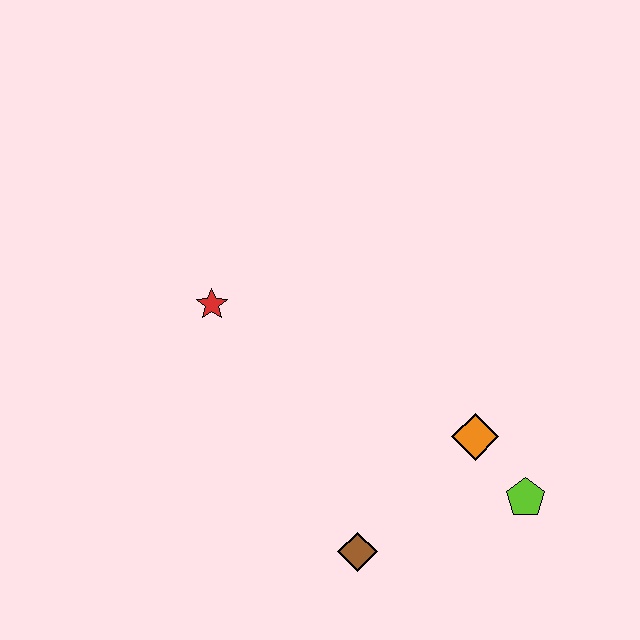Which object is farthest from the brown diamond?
The red star is farthest from the brown diamond.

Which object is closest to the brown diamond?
The orange diamond is closest to the brown diamond.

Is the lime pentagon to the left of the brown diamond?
No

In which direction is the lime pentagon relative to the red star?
The lime pentagon is to the right of the red star.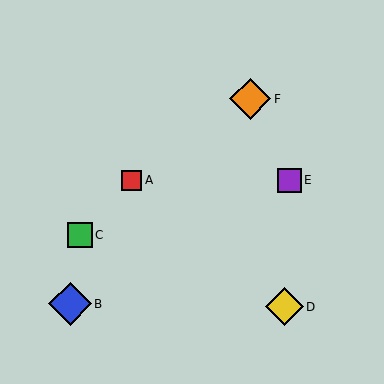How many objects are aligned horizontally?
2 objects (A, E) are aligned horizontally.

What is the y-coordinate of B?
Object B is at y≈304.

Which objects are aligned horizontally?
Objects A, E are aligned horizontally.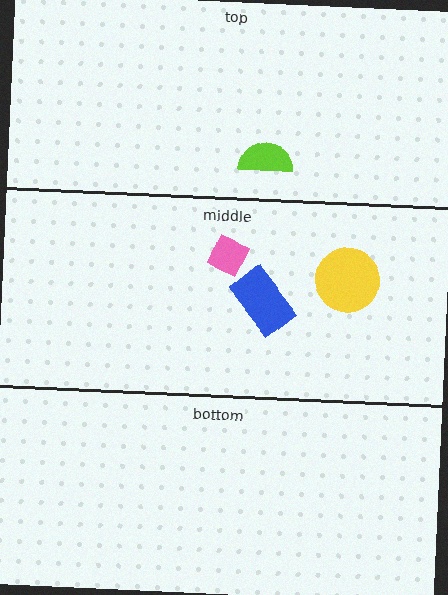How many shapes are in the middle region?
3.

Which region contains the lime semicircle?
The top region.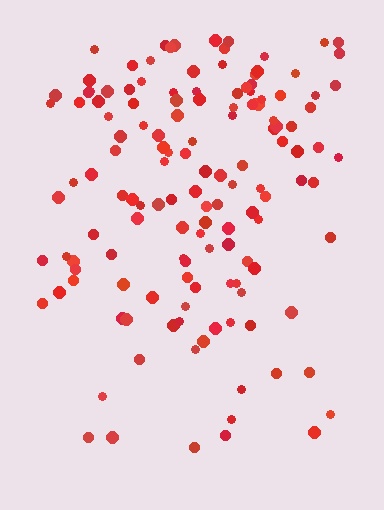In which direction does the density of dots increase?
From bottom to top, with the top side densest.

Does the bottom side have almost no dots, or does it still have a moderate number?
Still a moderate number, just noticeably fewer than the top.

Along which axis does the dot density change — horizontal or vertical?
Vertical.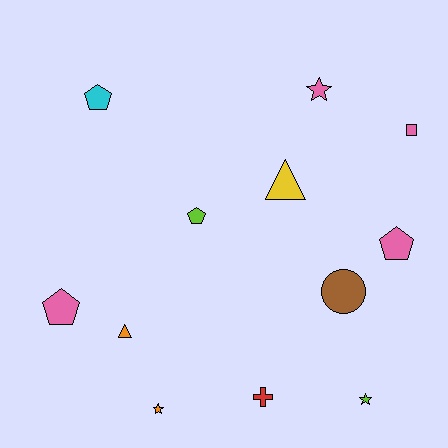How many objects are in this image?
There are 12 objects.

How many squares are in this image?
There is 1 square.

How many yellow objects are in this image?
There is 1 yellow object.